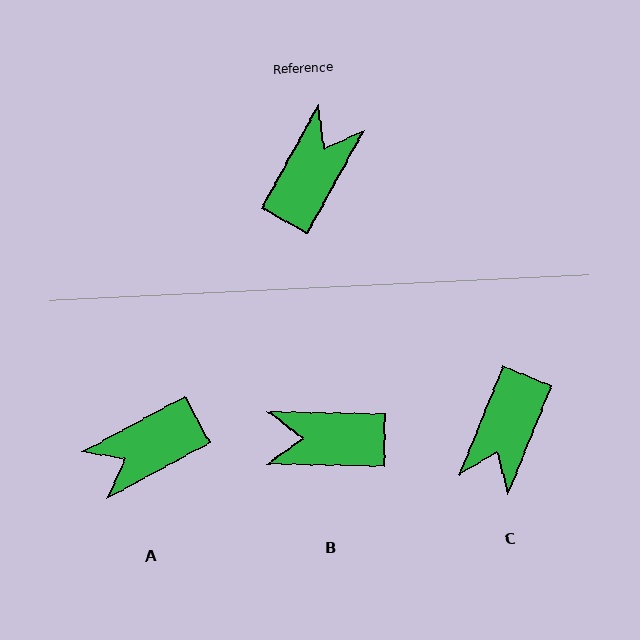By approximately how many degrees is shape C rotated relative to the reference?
Approximately 173 degrees clockwise.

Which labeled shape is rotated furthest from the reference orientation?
C, about 173 degrees away.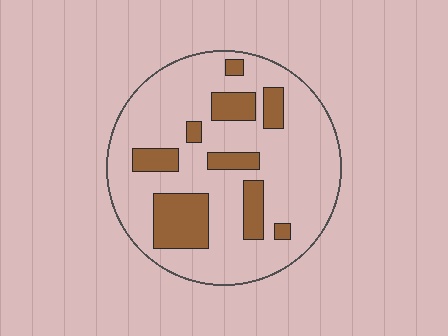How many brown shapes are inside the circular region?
9.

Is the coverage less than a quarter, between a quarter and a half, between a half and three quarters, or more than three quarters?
Less than a quarter.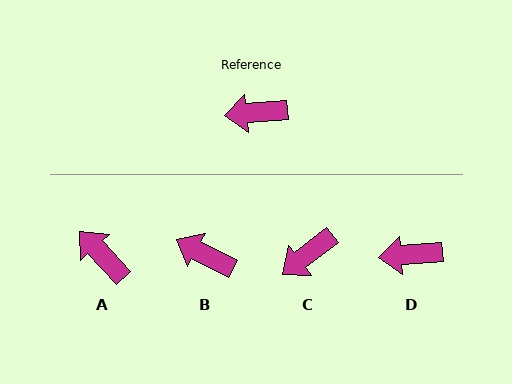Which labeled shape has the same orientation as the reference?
D.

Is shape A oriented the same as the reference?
No, it is off by about 52 degrees.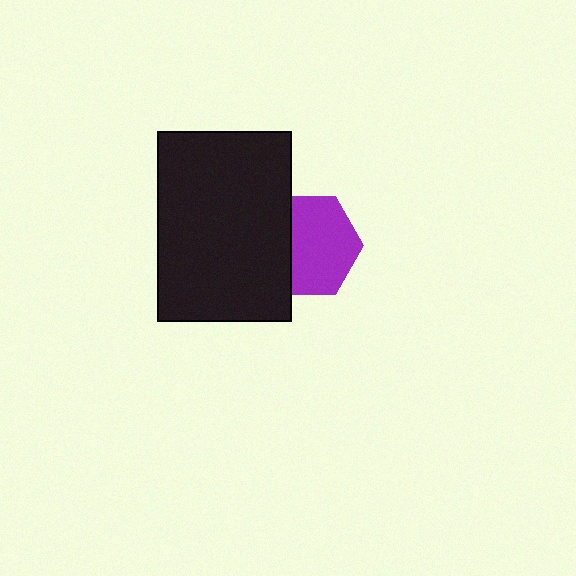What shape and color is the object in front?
The object in front is a black rectangle.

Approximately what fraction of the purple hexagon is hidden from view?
Roughly 32% of the purple hexagon is hidden behind the black rectangle.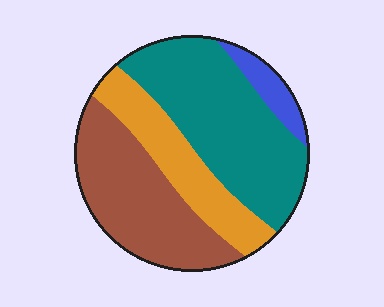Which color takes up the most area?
Teal, at roughly 40%.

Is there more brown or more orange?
Brown.